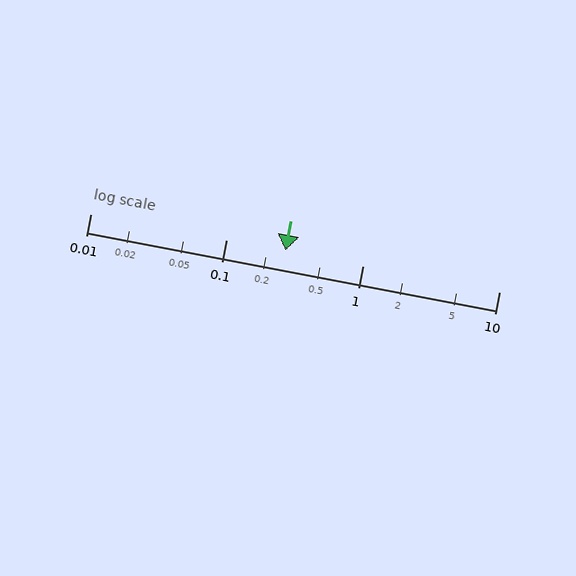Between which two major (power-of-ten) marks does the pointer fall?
The pointer is between 0.1 and 1.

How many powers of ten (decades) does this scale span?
The scale spans 3 decades, from 0.01 to 10.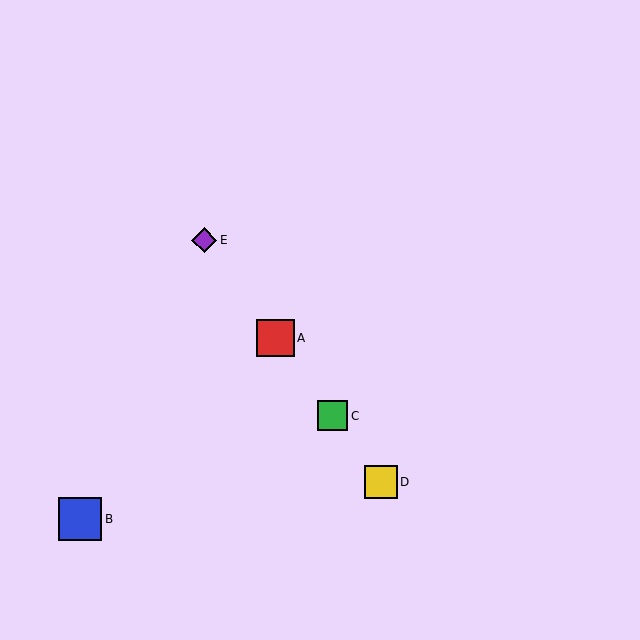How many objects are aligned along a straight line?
4 objects (A, C, D, E) are aligned along a straight line.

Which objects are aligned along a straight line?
Objects A, C, D, E are aligned along a straight line.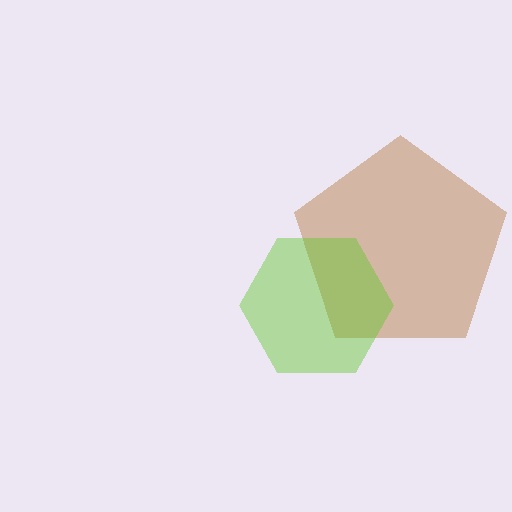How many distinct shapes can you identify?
There are 2 distinct shapes: a brown pentagon, a lime hexagon.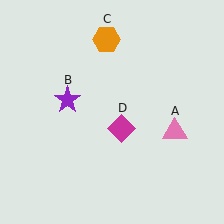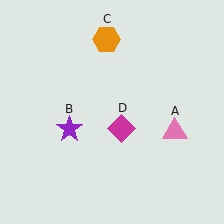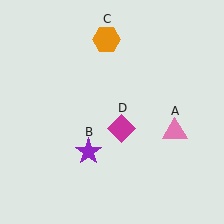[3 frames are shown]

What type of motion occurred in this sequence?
The purple star (object B) rotated counterclockwise around the center of the scene.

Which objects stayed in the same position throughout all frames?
Pink triangle (object A) and orange hexagon (object C) and magenta diamond (object D) remained stationary.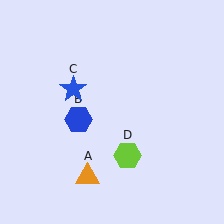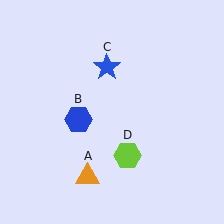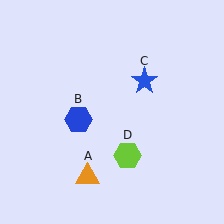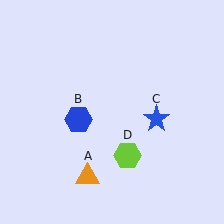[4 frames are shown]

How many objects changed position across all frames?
1 object changed position: blue star (object C).